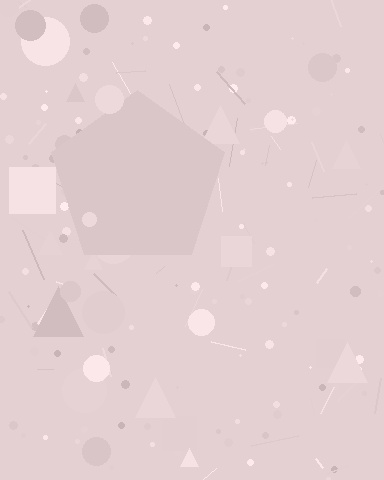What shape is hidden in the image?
A pentagon is hidden in the image.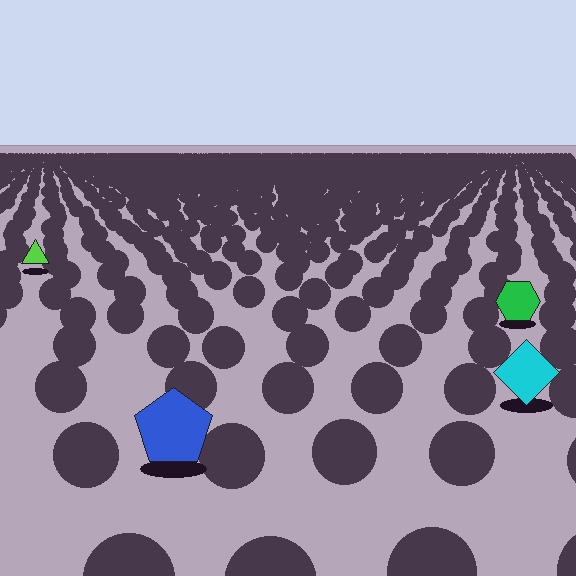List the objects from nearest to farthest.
From nearest to farthest: the blue pentagon, the cyan diamond, the green hexagon, the lime triangle.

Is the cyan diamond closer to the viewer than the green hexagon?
Yes. The cyan diamond is closer — you can tell from the texture gradient: the ground texture is coarser near it.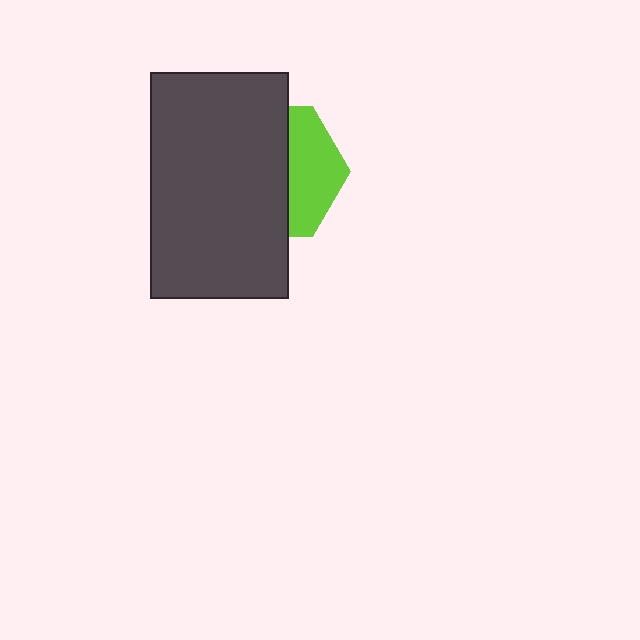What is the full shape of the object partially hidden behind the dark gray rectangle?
The partially hidden object is a lime hexagon.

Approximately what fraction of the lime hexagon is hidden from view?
Roughly 63% of the lime hexagon is hidden behind the dark gray rectangle.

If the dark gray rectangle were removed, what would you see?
You would see the complete lime hexagon.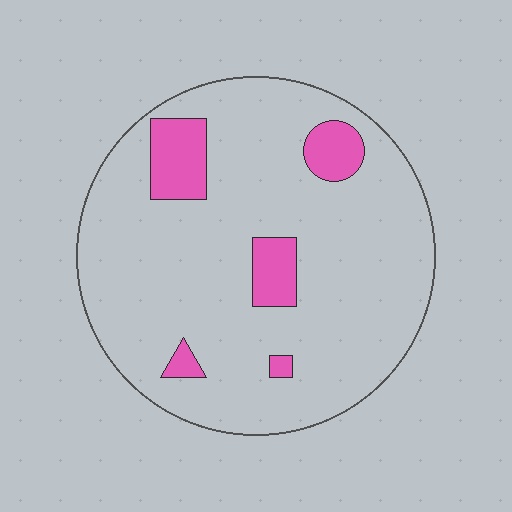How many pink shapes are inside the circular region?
5.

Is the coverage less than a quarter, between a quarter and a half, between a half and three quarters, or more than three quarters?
Less than a quarter.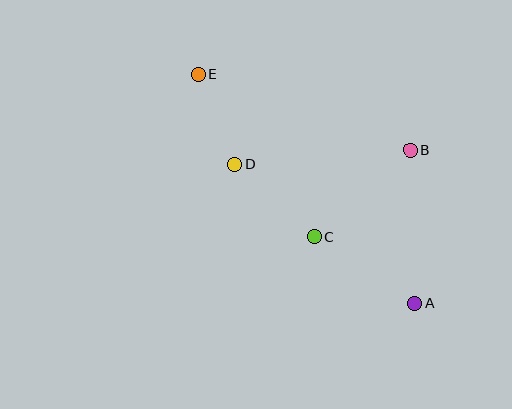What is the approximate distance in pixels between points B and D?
The distance between B and D is approximately 176 pixels.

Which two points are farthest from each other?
Points A and E are farthest from each other.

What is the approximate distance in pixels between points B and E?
The distance between B and E is approximately 224 pixels.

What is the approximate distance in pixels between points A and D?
The distance between A and D is approximately 227 pixels.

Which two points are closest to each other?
Points D and E are closest to each other.